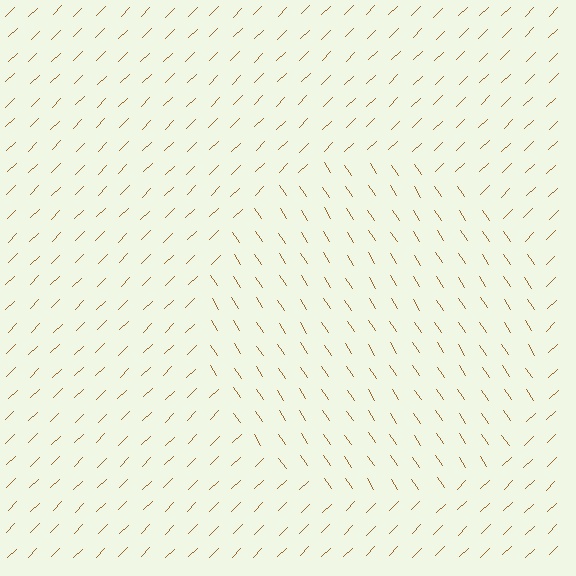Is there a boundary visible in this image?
Yes, there is a texture boundary formed by a change in line orientation.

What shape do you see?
I see a circle.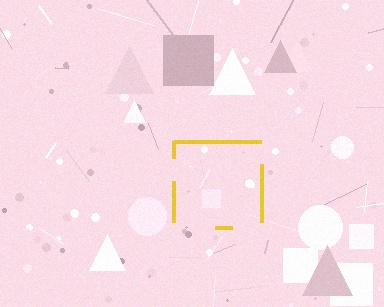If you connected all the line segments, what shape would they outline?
They would outline a square.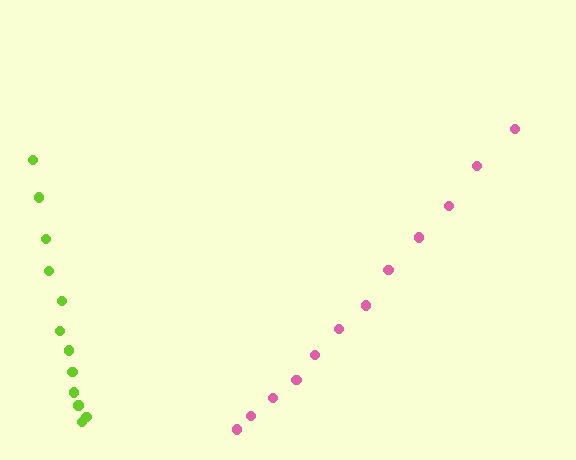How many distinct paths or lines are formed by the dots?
There are 2 distinct paths.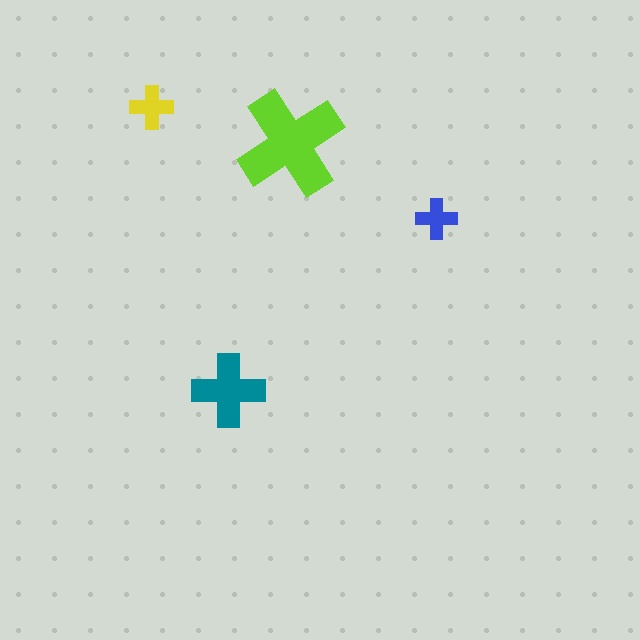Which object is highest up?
The yellow cross is topmost.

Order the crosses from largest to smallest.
the lime one, the teal one, the yellow one, the blue one.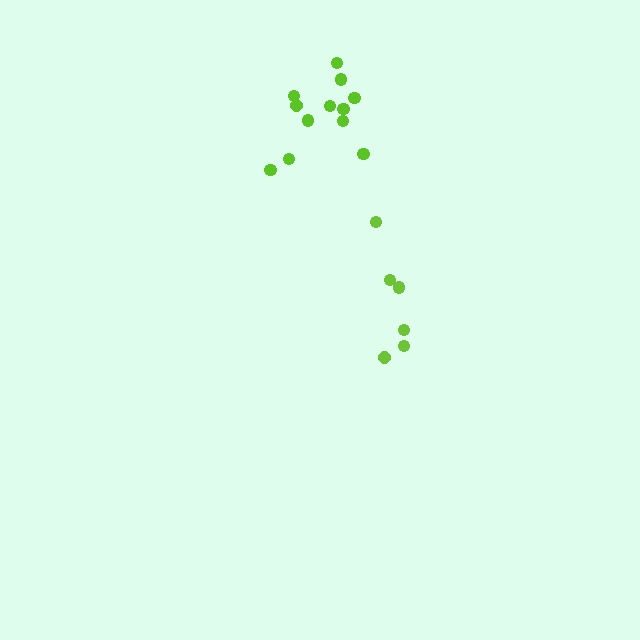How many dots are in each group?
Group 1: 12 dots, Group 2: 6 dots (18 total).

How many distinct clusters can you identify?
There are 2 distinct clusters.